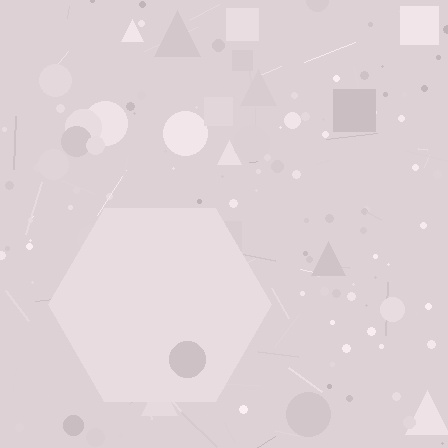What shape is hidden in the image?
A hexagon is hidden in the image.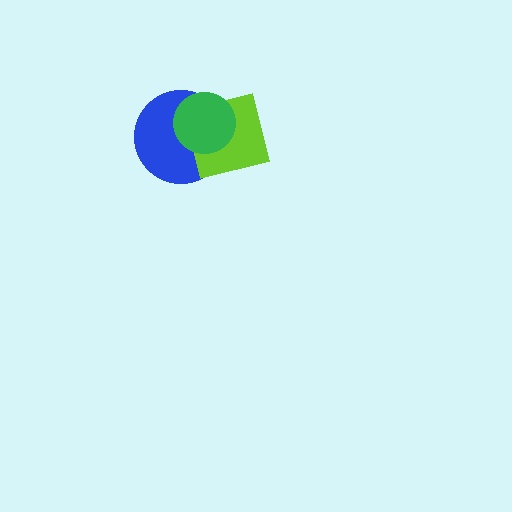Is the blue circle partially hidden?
Yes, it is partially covered by another shape.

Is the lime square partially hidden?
Yes, it is partially covered by another shape.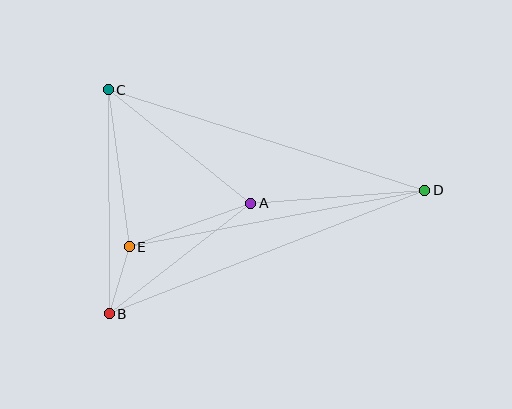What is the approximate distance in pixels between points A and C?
The distance between A and C is approximately 182 pixels.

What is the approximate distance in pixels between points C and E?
The distance between C and E is approximately 158 pixels.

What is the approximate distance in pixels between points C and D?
The distance between C and D is approximately 332 pixels.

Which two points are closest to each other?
Points B and E are closest to each other.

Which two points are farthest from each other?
Points B and D are farthest from each other.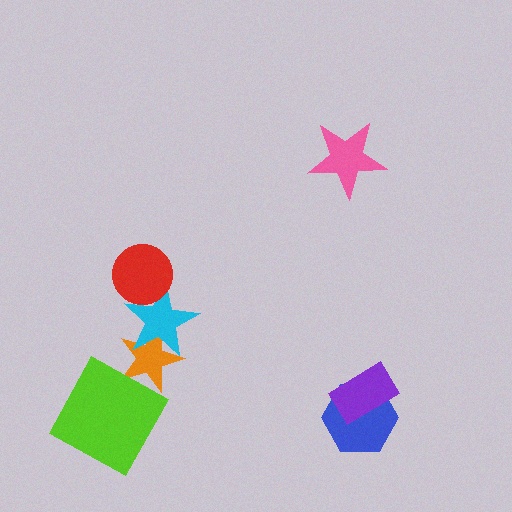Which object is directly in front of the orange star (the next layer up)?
The lime square is directly in front of the orange star.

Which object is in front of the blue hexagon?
The purple rectangle is in front of the blue hexagon.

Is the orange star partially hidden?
Yes, it is partially covered by another shape.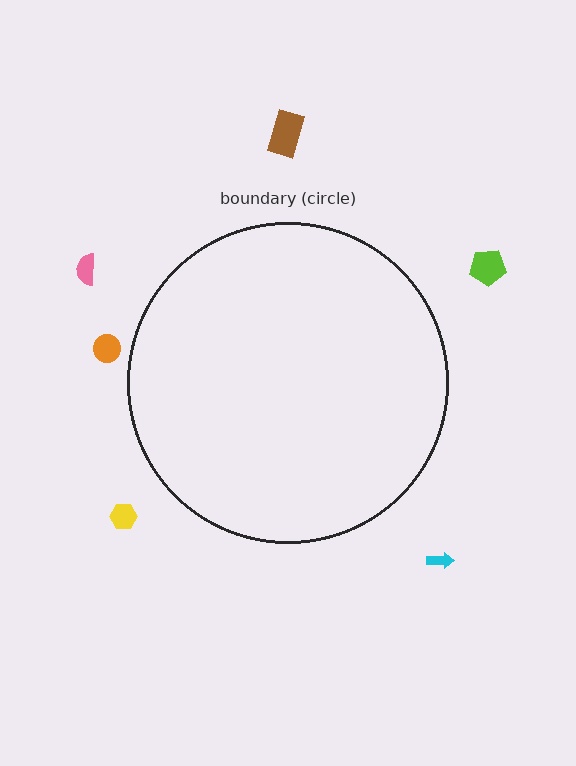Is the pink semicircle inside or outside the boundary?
Outside.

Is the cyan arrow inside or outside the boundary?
Outside.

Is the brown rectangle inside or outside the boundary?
Outside.